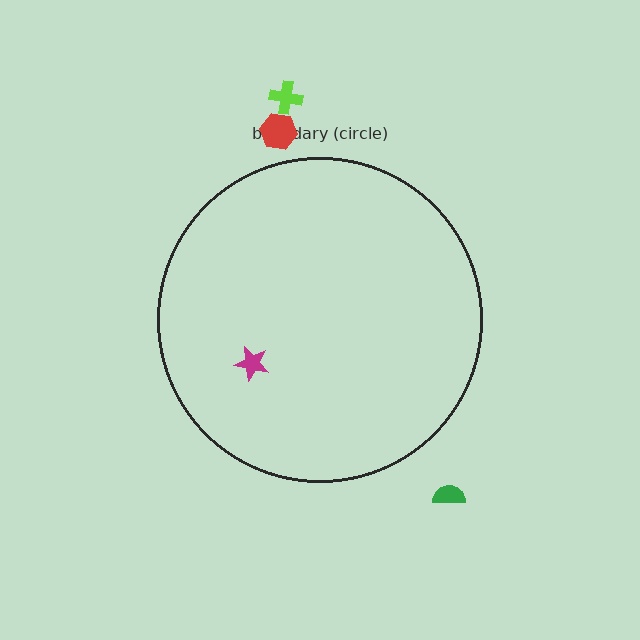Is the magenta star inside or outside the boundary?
Inside.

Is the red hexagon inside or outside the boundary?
Outside.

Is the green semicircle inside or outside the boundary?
Outside.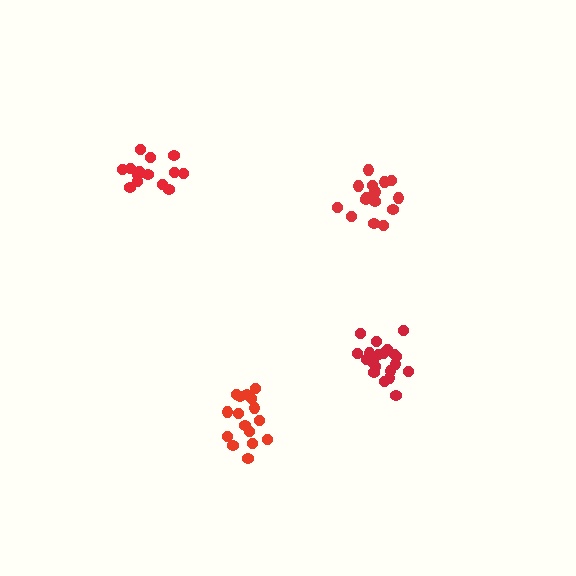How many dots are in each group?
Group 1: 15 dots, Group 2: 15 dots, Group 3: 21 dots, Group 4: 16 dots (67 total).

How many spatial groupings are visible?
There are 4 spatial groupings.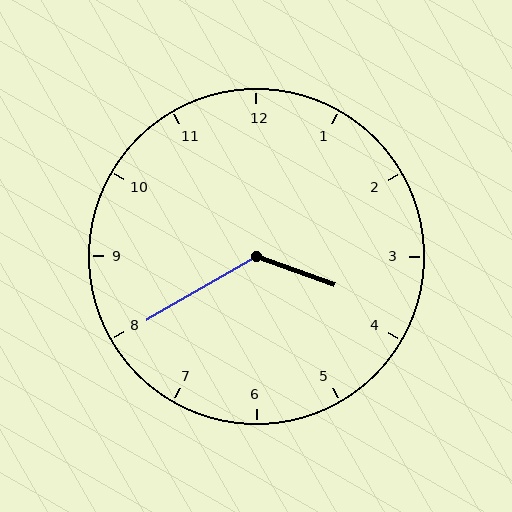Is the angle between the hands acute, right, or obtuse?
It is obtuse.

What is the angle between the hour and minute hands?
Approximately 130 degrees.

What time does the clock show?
3:40.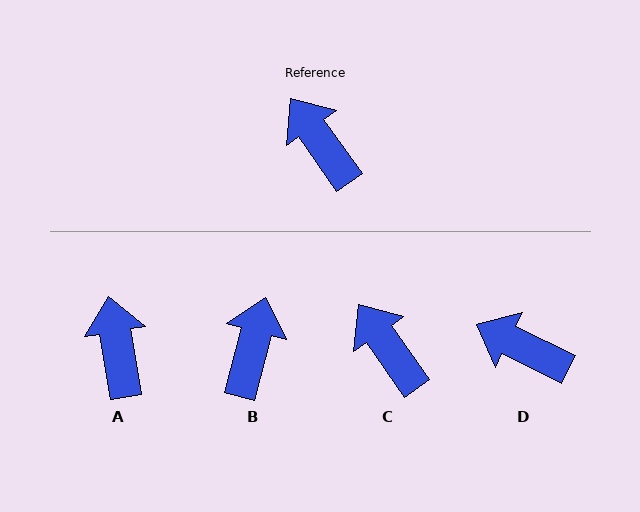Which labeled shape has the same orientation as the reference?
C.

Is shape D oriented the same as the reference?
No, it is off by about 29 degrees.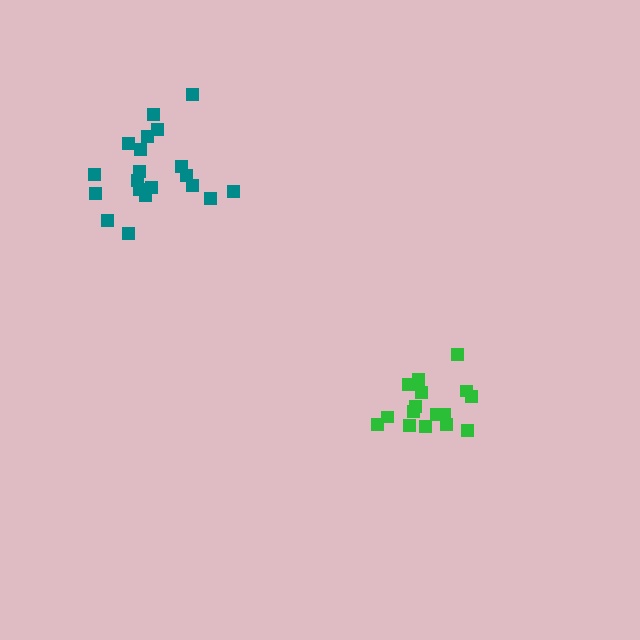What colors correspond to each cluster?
The clusters are colored: green, teal.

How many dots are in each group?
Group 1: 16 dots, Group 2: 20 dots (36 total).